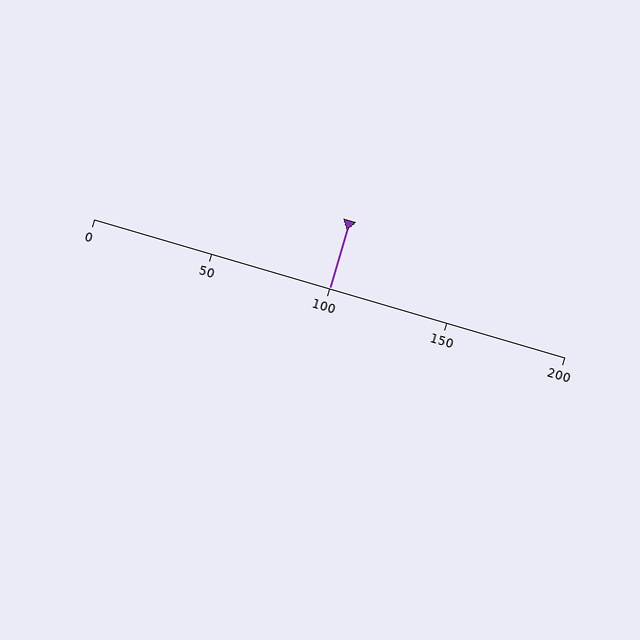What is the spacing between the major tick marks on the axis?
The major ticks are spaced 50 apart.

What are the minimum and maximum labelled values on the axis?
The axis runs from 0 to 200.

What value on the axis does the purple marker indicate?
The marker indicates approximately 100.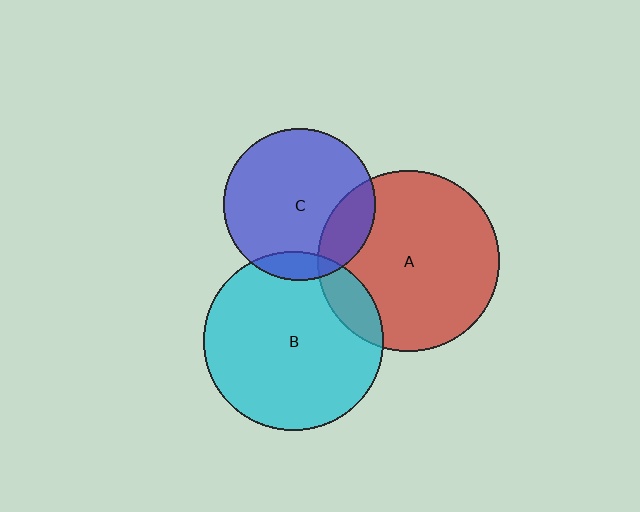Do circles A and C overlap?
Yes.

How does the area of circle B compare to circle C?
Approximately 1.4 times.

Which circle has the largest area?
Circle A (red).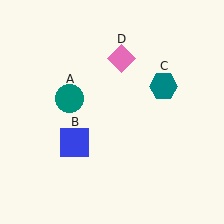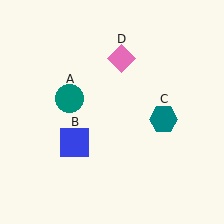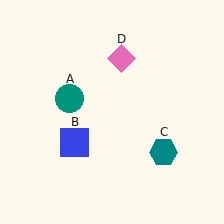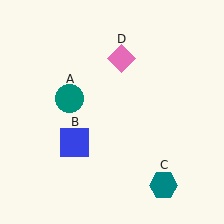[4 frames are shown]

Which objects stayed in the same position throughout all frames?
Teal circle (object A) and blue square (object B) and pink diamond (object D) remained stationary.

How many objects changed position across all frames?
1 object changed position: teal hexagon (object C).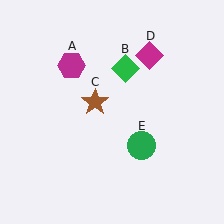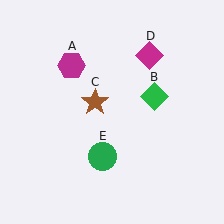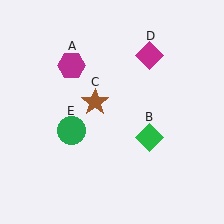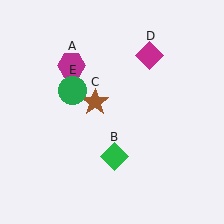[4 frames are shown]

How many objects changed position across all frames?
2 objects changed position: green diamond (object B), green circle (object E).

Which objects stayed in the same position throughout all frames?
Magenta hexagon (object A) and brown star (object C) and magenta diamond (object D) remained stationary.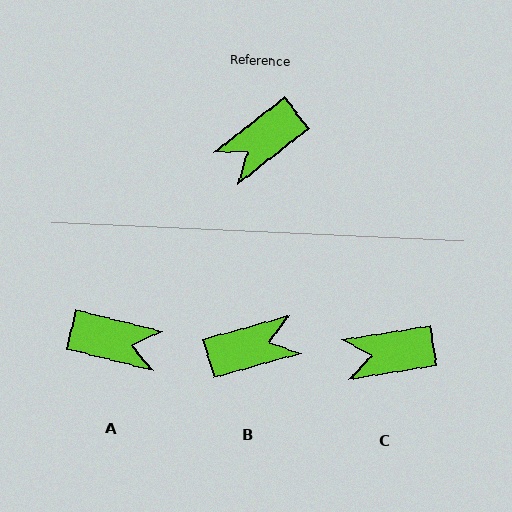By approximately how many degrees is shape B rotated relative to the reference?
Approximately 158 degrees counter-clockwise.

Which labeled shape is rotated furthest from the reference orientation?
B, about 158 degrees away.